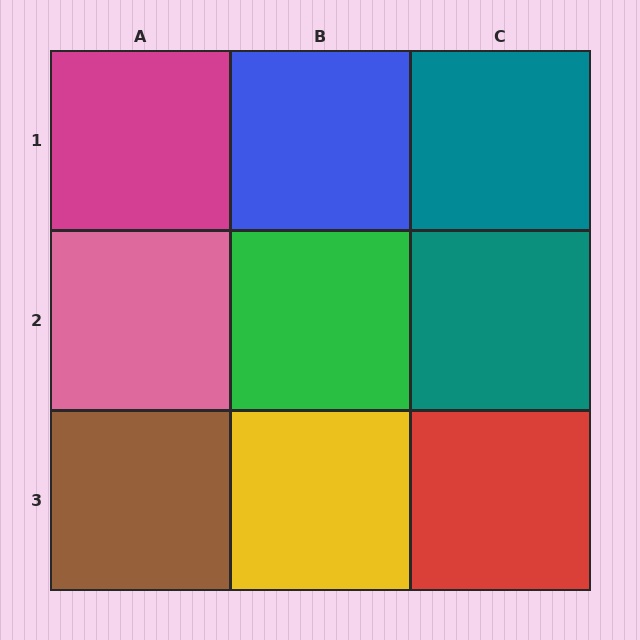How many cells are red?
1 cell is red.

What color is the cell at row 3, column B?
Yellow.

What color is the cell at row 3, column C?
Red.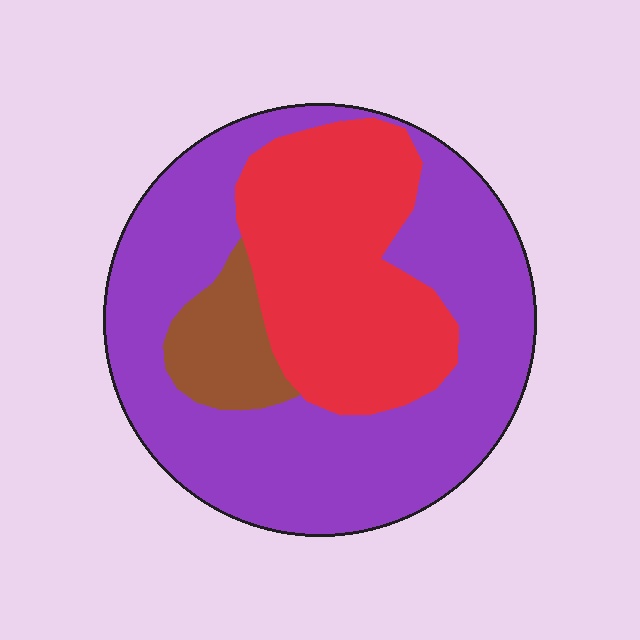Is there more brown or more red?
Red.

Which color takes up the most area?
Purple, at roughly 60%.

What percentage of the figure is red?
Red covers about 30% of the figure.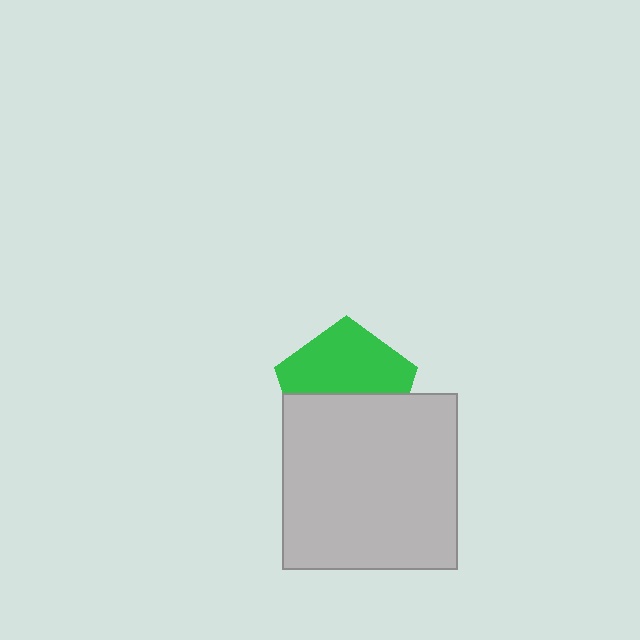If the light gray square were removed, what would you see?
You would see the complete green pentagon.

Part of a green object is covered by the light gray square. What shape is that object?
It is a pentagon.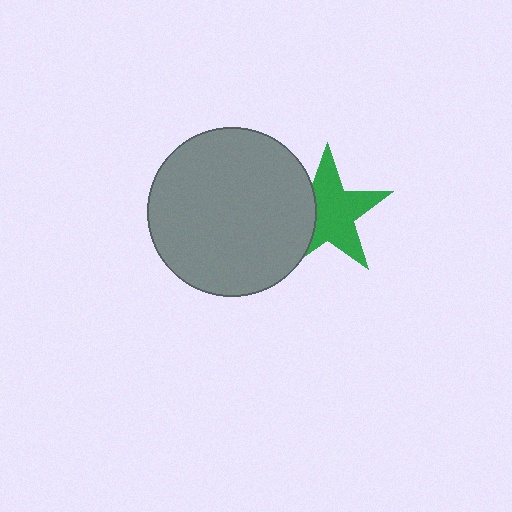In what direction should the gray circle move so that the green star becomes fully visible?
The gray circle should move left. That is the shortest direction to clear the overlap and leave the green star fully visible.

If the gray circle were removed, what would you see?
You would see the complete green star.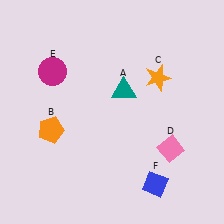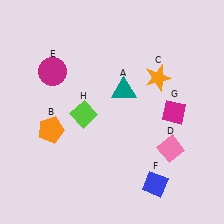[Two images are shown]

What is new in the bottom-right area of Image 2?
A magenta diamond (G) was added in the bottom-right area of Image 2.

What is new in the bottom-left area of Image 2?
A lime diamond (H) was added in the bottom-left area of Image 2.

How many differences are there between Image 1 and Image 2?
There are 2 differences between the two images.